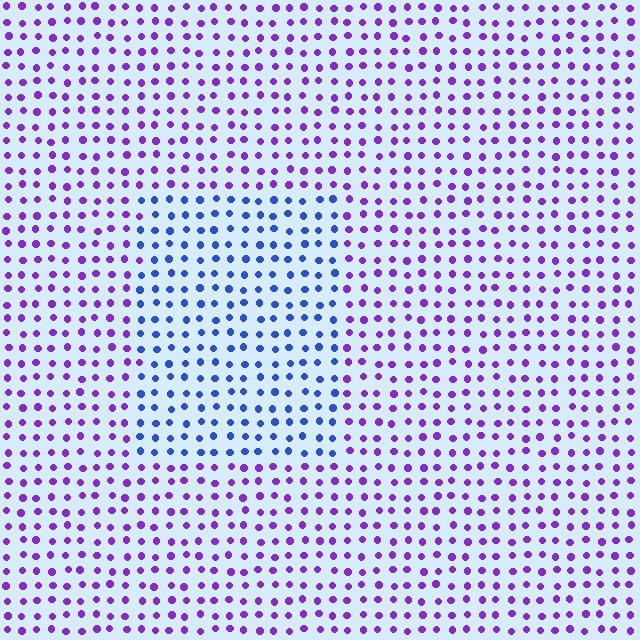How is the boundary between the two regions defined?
The boundary is defined purely by a slight shift in hue (about 50 degrees). Spacing, size, and orientation are identical on both sides.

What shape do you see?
I see a rectangle.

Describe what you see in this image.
The image is filled with small purple elements in a uniform arrangement. A rectangle-shaped region is visible where the elements are tinted to a slightly different hue, forming a subtle color boundary.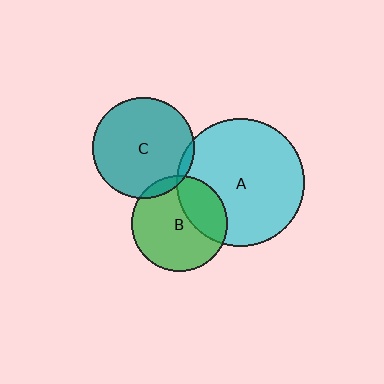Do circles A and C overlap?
Yes.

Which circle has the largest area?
Circle A (cyan).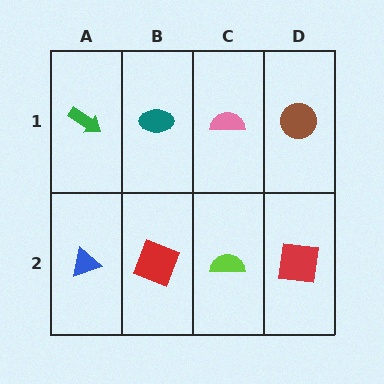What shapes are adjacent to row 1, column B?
A red square (row 2, column B), a green arrow (row 1, column A), a pink semicircle (row 1, column C).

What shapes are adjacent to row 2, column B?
A teal ellipse (row 1, column B), a blue triangle (row 2, column A), a lime semicircle (row 2, column C).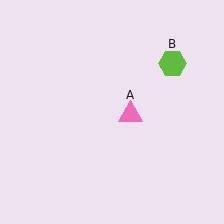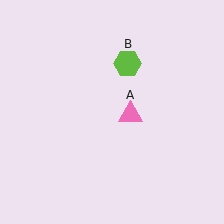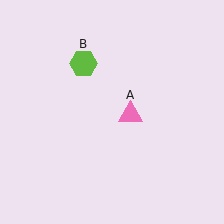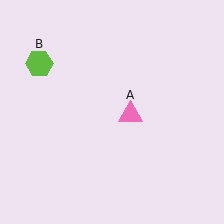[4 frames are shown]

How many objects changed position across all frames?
1 object changed position: lime hexagon (object B).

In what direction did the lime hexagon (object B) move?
The lime hexagon (object B) moved left.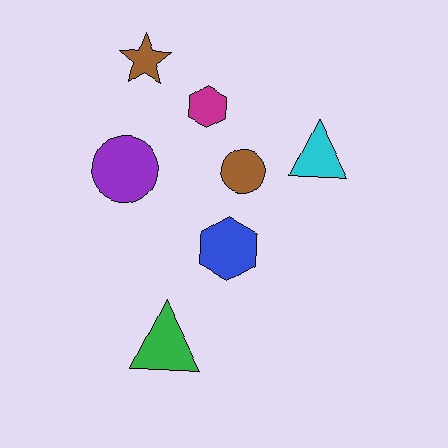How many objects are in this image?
There are 7 objects.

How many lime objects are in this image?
There are no lime objects.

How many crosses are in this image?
There are no crosses.